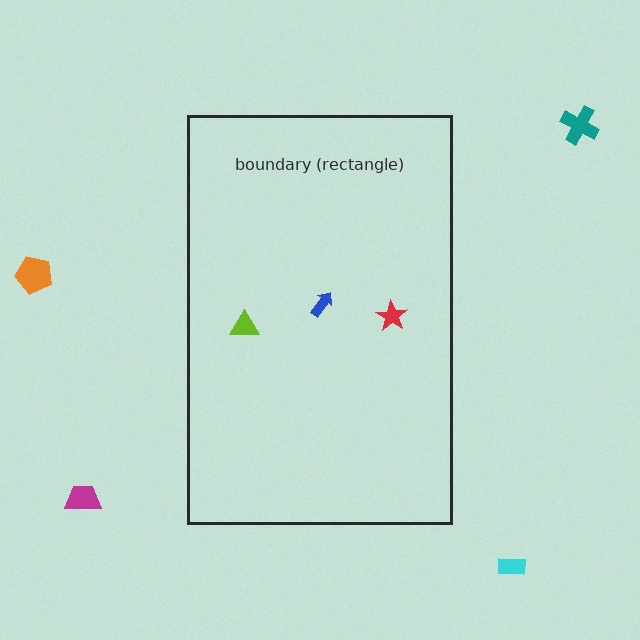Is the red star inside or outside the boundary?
Inside.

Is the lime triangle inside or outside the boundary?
Inside.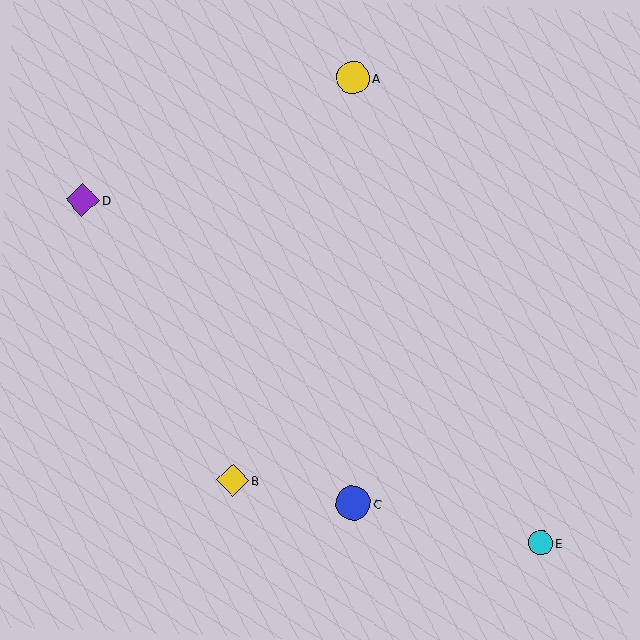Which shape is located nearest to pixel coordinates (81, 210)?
The purple diamond (labeled D) at (83, 200) is nearest to that location.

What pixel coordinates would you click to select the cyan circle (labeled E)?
Click at (540, 543) to select the cyan circle E.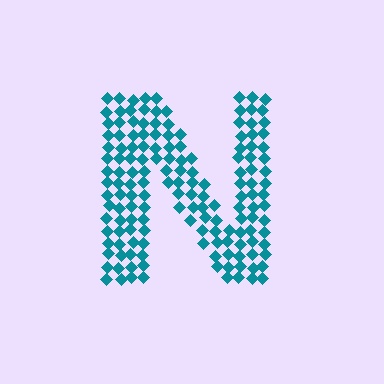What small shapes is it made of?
It is made of small diamonds.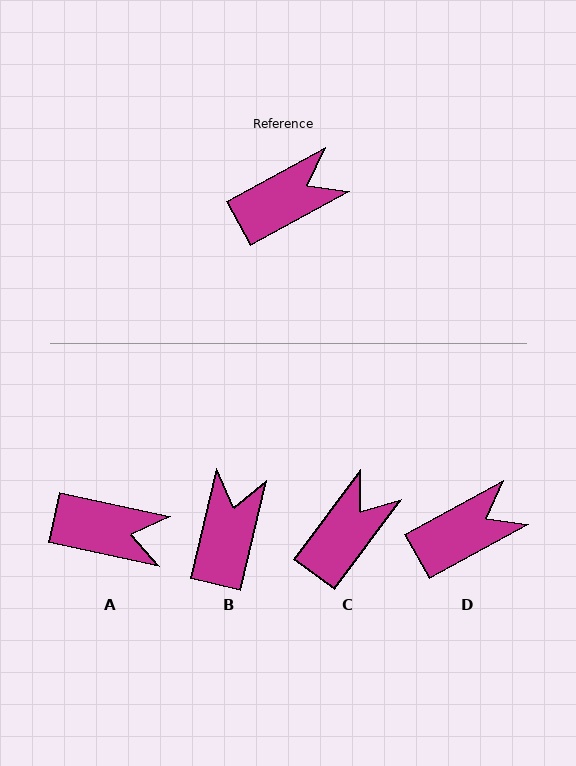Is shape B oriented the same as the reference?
No, it is off by about 48 degrees.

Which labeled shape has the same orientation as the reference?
D.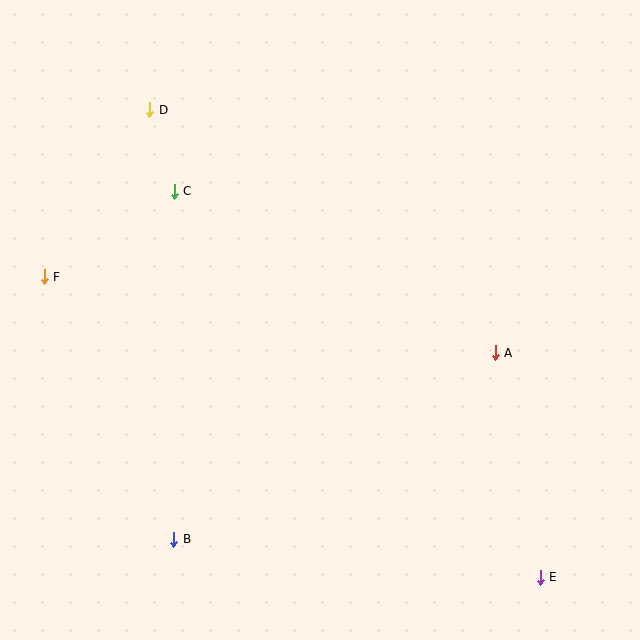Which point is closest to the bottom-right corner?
Point E is closest to the bottom-right corner.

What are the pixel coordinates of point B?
Point B is at (174, 539).